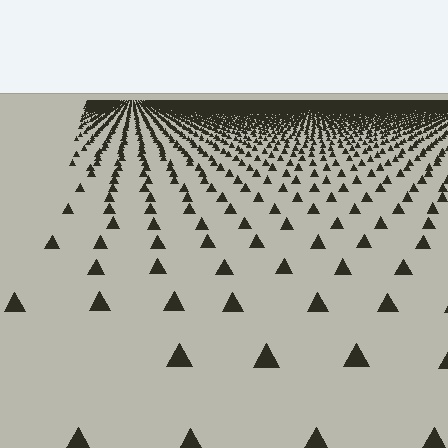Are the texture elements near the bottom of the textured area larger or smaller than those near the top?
Larger. Near the bottom, elements are closer to the viewer and appear at a bigger on-screen size.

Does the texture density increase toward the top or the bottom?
Density increases toward the top.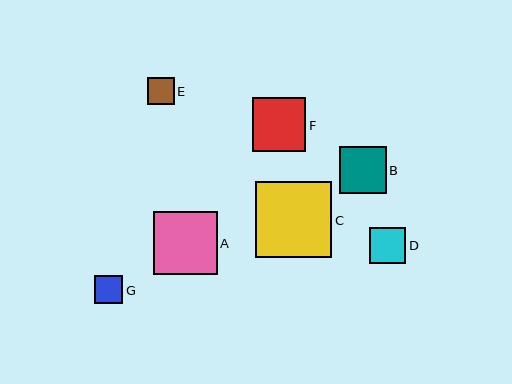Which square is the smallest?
Square E is the smallest with a size of approximately 27 pixels.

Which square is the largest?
Square C is the largest with a size of approximately 76 pixels.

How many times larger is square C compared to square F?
Square C is approximately 1.4 times the size of square F.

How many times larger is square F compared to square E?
Square F is approximately 2.0 times the size of square E.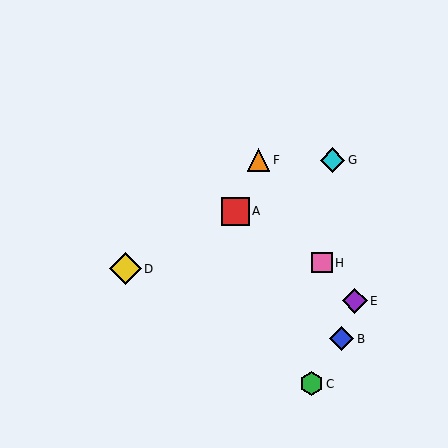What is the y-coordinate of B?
Object B is at y≈339.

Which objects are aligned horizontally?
Objects F, G are aligned horizontally.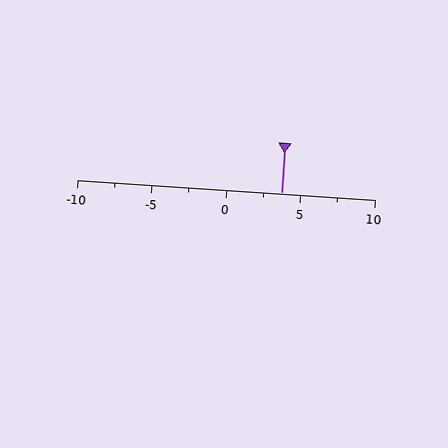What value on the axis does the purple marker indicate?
The marker indicates approximately 3.8.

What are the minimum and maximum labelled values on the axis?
The axis runs from -10 to 10.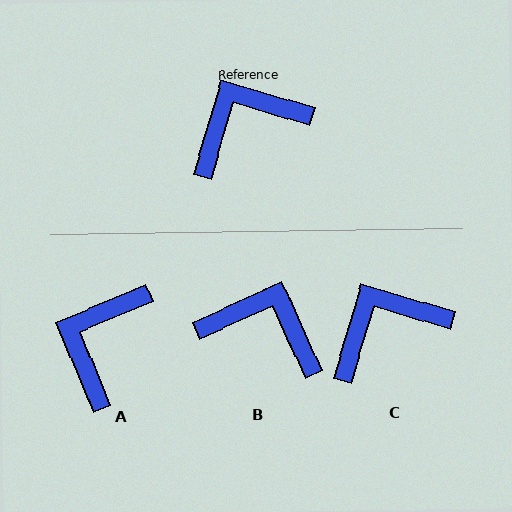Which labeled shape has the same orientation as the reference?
C.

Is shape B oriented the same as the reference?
No, it is off by about 49 degrees.